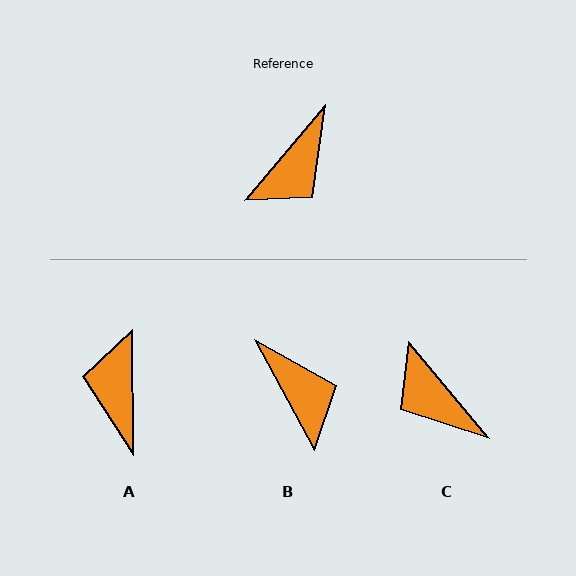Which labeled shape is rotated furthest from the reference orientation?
A, about 139 degrees away.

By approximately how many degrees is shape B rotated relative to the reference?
Approximately 68 degrees counter-clockwise.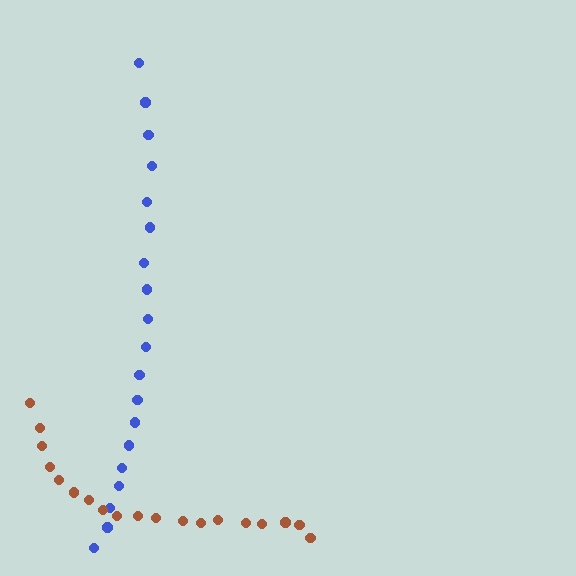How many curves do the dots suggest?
There are 2 distinct paths.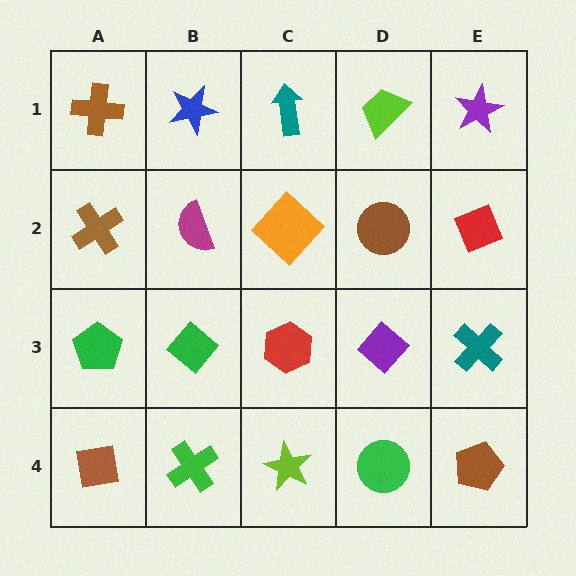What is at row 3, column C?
A red hexagon.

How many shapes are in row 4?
5 shapes.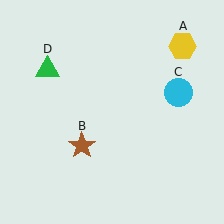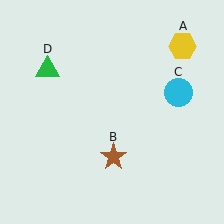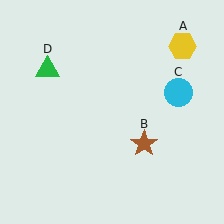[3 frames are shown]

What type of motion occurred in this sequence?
The brown star (object B) rotated counterclockwise around the center of the scene.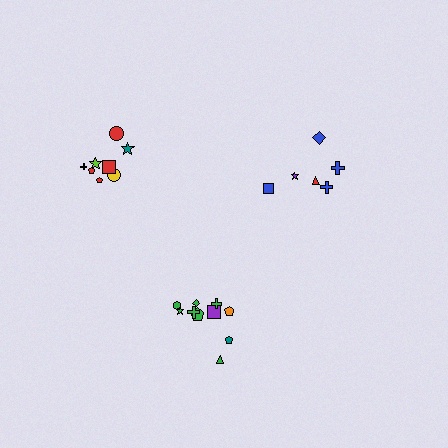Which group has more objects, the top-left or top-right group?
The top-left group.